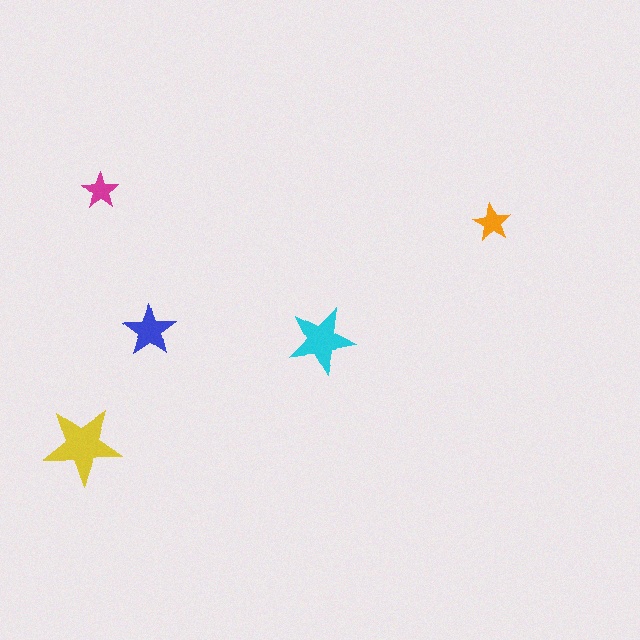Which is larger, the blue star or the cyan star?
The cyan one.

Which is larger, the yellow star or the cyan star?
The yellow one.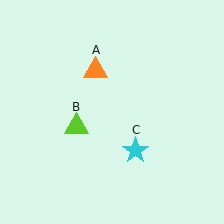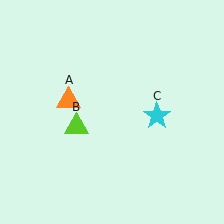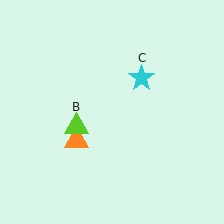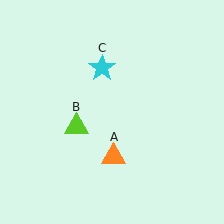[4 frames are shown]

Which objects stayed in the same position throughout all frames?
Lime triangle (object B) remained stationary.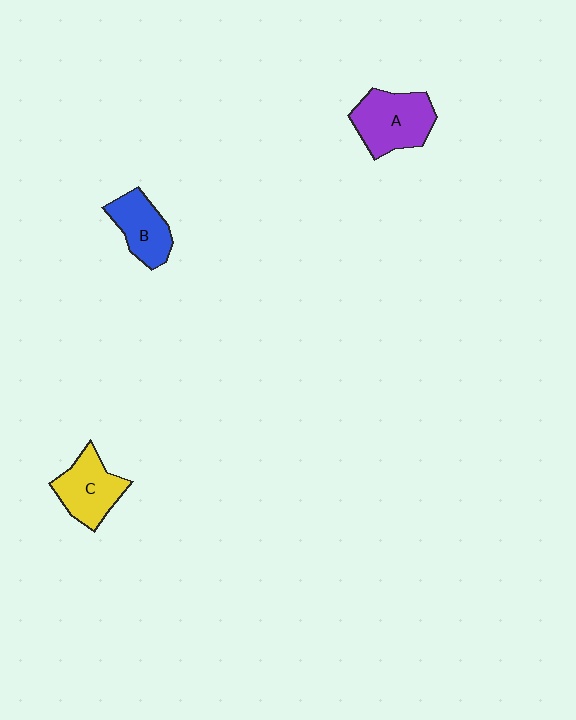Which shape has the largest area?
Shape A (purple).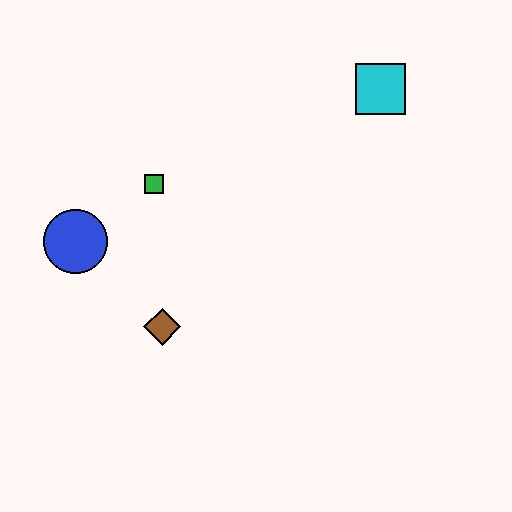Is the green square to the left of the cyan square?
Yes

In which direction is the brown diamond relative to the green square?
The brown diamond is below the green square.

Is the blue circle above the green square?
No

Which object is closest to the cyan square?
The green square is closest to the cyan square.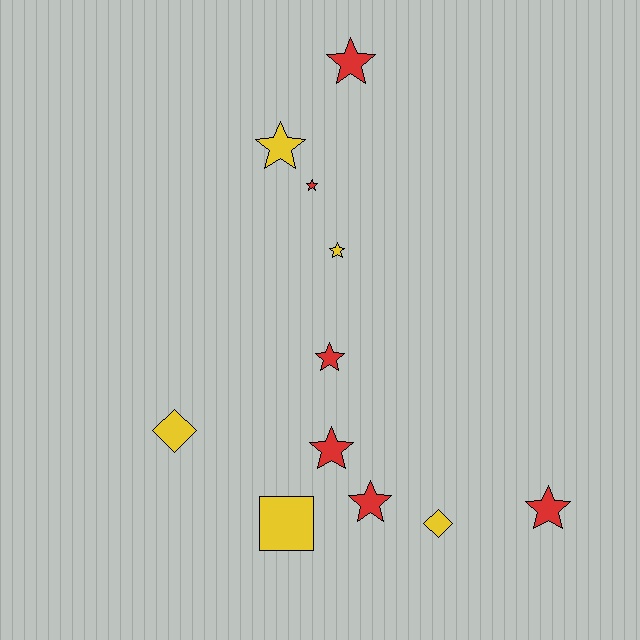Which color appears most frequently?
Red, with 6 objects.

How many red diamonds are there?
There are no red diamonds.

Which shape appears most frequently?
Star, with 8 objects.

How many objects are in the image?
There are 11 objects.